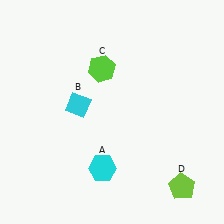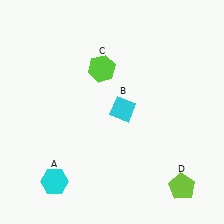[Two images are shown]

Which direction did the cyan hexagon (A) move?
The cyan hexagon (A) moved left.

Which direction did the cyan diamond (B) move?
The cyan diamond (B) moved right.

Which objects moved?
The objects that moved are: the cyan hexagon (A), the cyan diamond (B).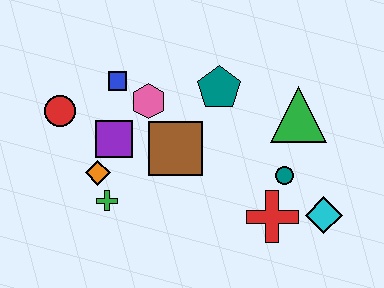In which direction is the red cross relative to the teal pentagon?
The red cross is below the teal pentagon.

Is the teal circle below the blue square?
Yes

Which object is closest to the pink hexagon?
The blue square is closest to the pink hexagon.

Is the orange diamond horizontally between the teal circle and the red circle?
Yes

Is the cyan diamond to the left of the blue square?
No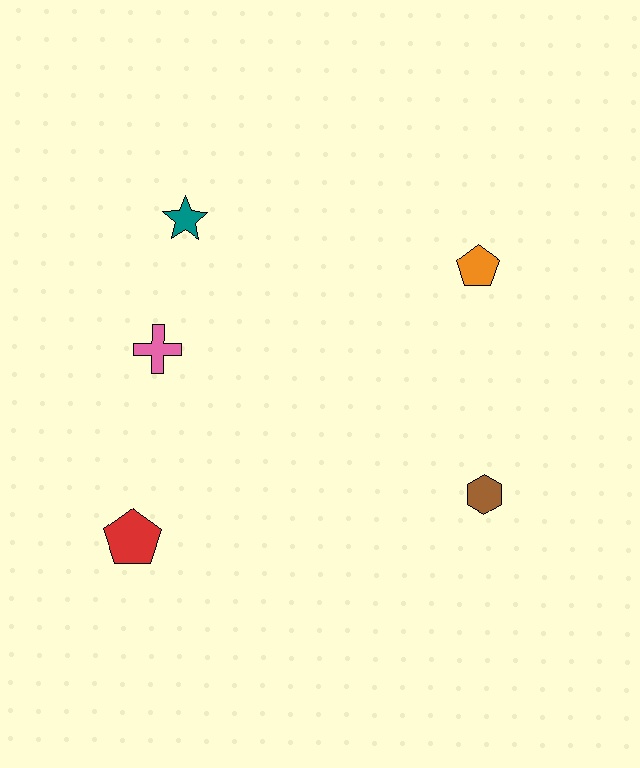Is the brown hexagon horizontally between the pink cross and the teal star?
No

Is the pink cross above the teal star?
No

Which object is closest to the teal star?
The pink cross is closest to the teal star.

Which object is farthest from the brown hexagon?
The teal star is farthest from the brown hexagon.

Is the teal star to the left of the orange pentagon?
Yes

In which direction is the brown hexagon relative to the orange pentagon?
The brown hexagon is below the orange pentagon.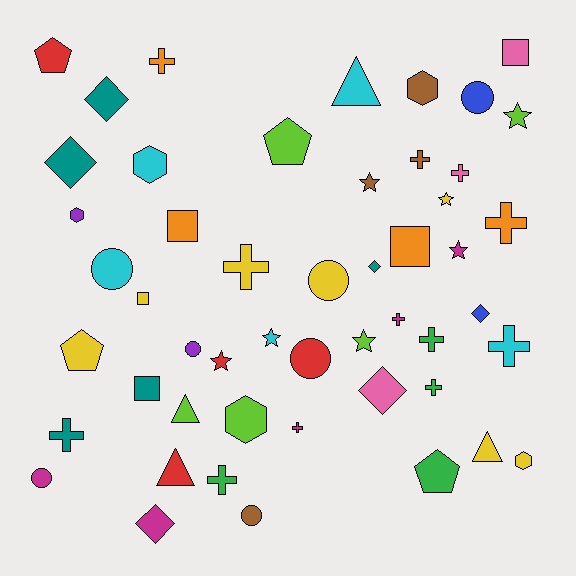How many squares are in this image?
There are 5 squares.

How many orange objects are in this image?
There are 4 orange objects.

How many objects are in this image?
There are 50 objects.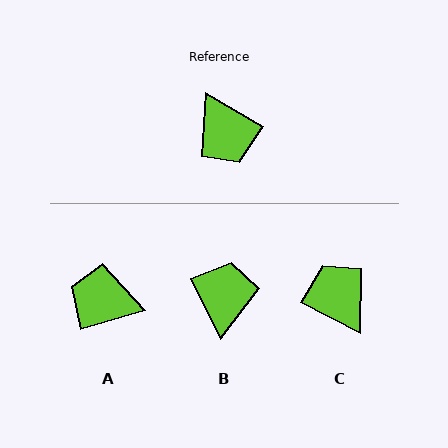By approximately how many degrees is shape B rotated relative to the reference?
Approximately 146 degrees counter-clockwise.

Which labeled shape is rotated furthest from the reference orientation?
C, about 177 degrees away.